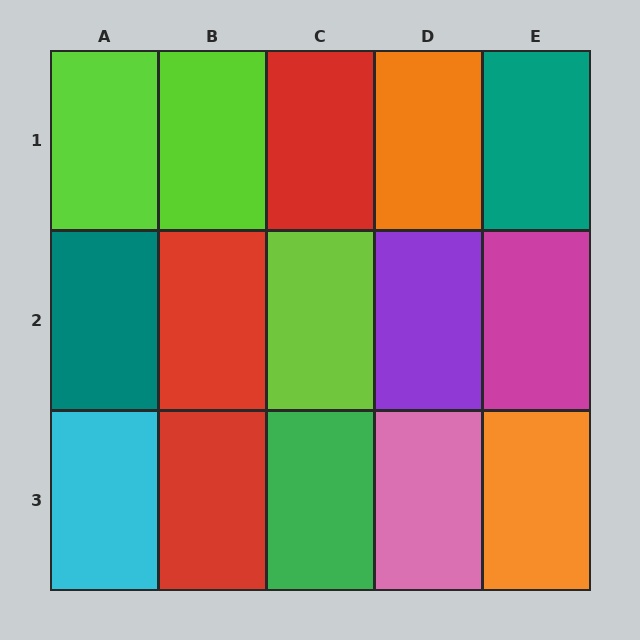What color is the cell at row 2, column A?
Teal.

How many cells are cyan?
1 cell is cyan.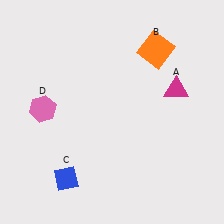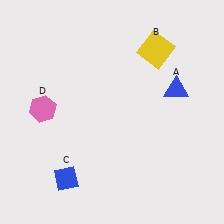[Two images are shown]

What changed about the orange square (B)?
In Image 1, B is orange. In Image 2, it changed to yellow.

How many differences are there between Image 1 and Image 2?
There are 2 differences between the two images.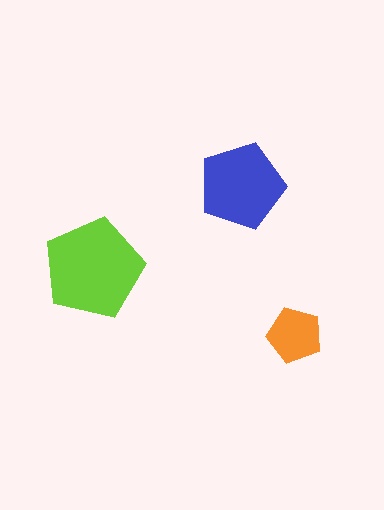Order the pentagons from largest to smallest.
the lime one, the blue one, the orange one.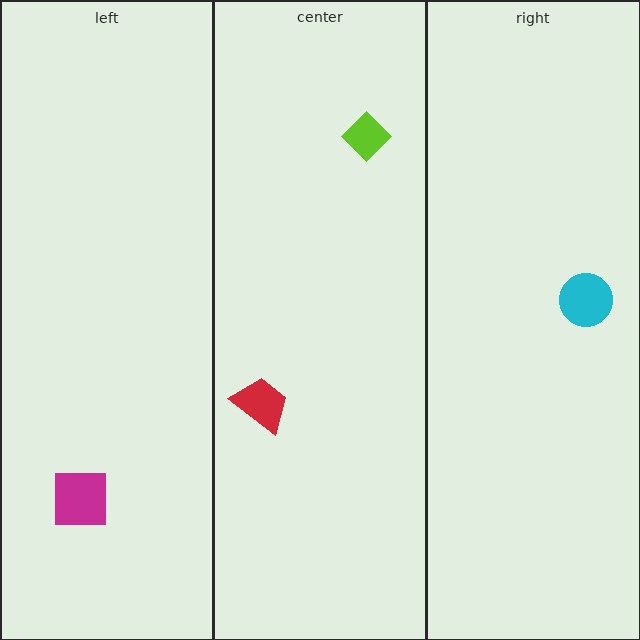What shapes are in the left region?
The magenta square.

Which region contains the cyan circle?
The right region.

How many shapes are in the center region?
2.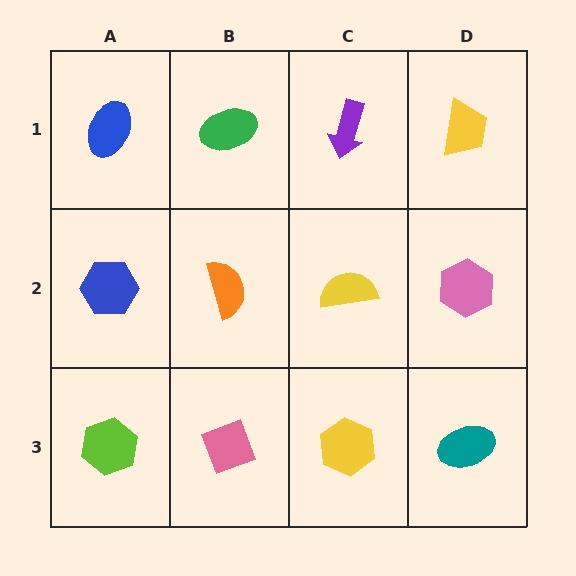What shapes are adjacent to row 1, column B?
An orange semicircle (row 2, column B), a blue ellipse (row 1, column A), a purple arrow (row 1, column C).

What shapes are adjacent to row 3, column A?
A blue hexagon (row 2, column A), a pink diamond (row 3, column B).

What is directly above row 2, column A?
A blue ellipse.